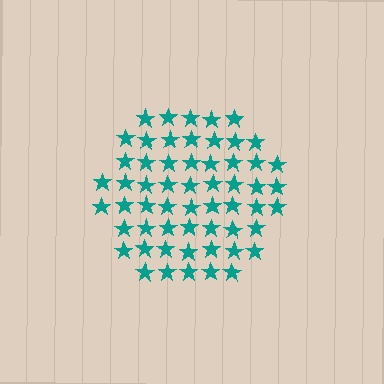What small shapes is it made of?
It is made of small stars.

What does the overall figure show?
The overall figure shows a hexagon.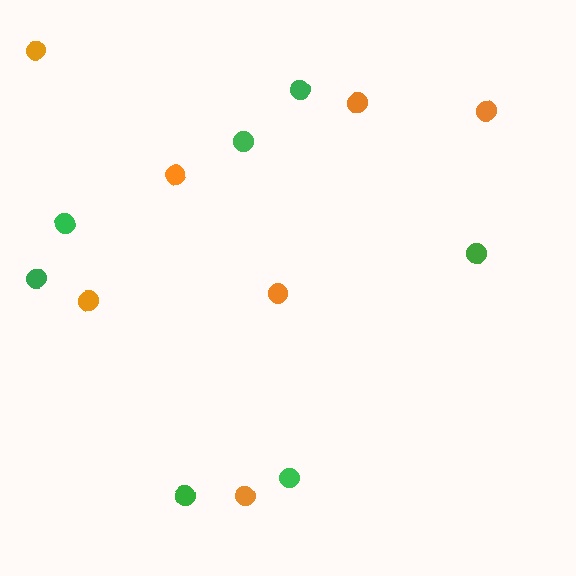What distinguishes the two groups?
There are 2 groups: one group of orange circles (7) and one group of green circles (7).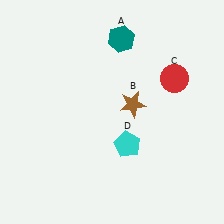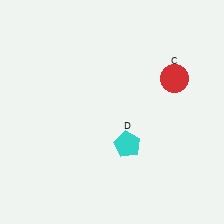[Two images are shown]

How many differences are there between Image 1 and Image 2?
There are 2 differences between the two images.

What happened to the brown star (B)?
The brown star (B) was removed in Image 2. It was in the top-right area of Image 1.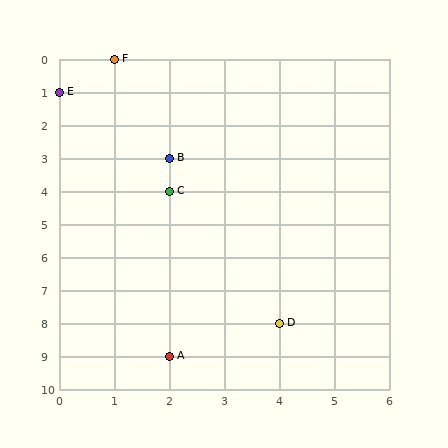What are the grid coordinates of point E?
Point E is at grid coordinates (0, 1).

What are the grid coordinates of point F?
Point F is at grid coordinates (1, 0).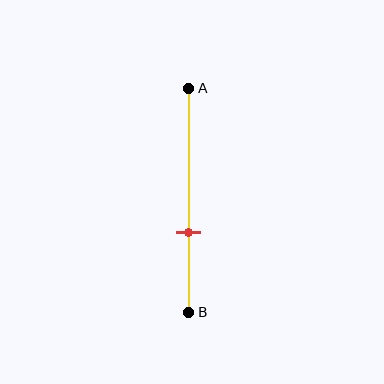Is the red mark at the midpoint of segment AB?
No, the mark is at about 65% from A, not at the 50% midpoint.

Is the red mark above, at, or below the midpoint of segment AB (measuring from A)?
The red mark is below the midpoint of segment AB.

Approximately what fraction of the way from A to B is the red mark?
The red mark is approximately 65% of the way from A to B.